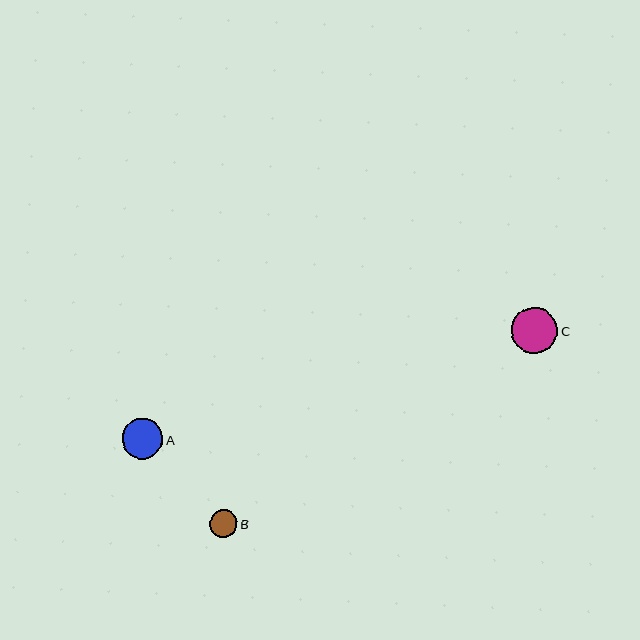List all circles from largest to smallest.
From largest to smallest: C, A, B.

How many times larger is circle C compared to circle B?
Circle C is approximately 1.7 times the size of circle B.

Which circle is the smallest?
Circle B is the smallest with a size of approximately 28 pixels.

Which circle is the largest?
Circle C is the largest with a size of approximately 47 pixels.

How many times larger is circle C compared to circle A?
Circle C is approximately 1.2 times the size of circle A.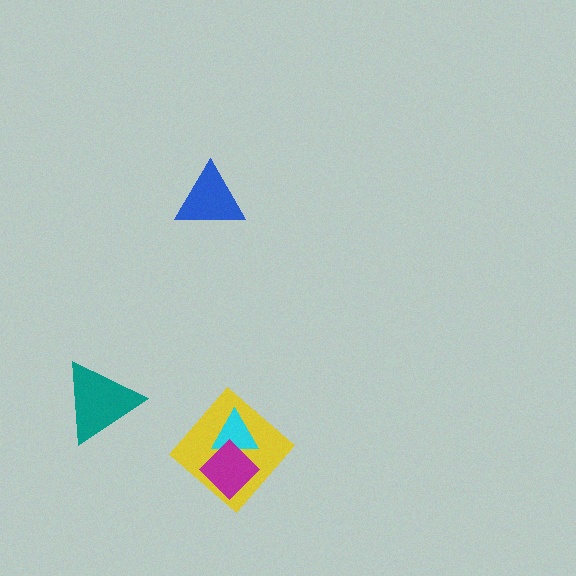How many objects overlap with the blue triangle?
0 objects overlap with the blue triangle.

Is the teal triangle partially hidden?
No, no other shape covers it.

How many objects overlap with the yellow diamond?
2 objects overlap with the yellow diamond.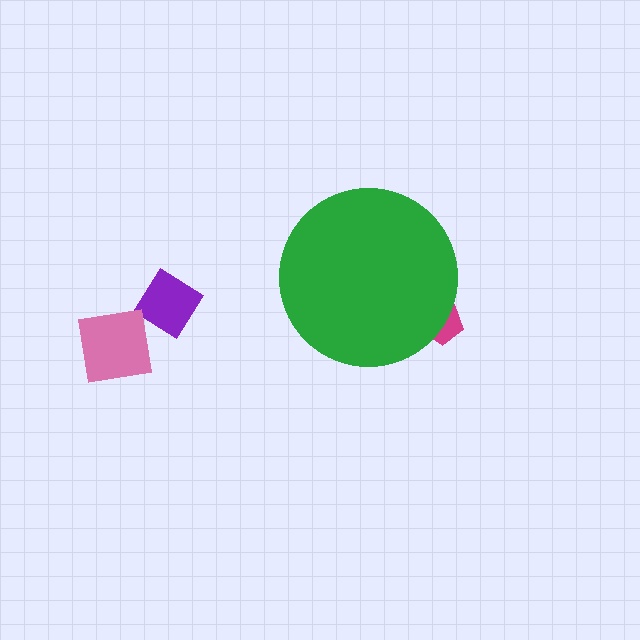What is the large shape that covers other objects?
A green circle.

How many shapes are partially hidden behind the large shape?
1 shape is partially hidden.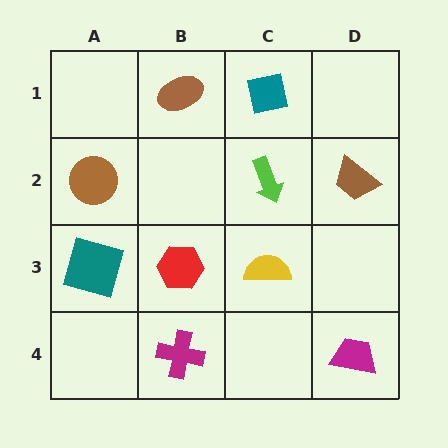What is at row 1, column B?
A brown ellipse.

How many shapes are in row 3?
3 shapes.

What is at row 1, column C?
A teal square.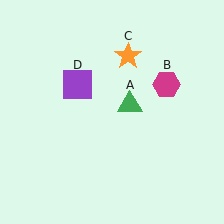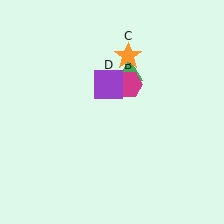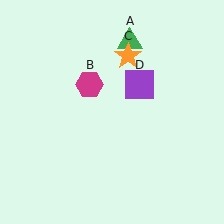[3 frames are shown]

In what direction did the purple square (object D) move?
The purple square (object D) moved right.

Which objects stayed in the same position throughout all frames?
Orange star (object C) remained stationary.